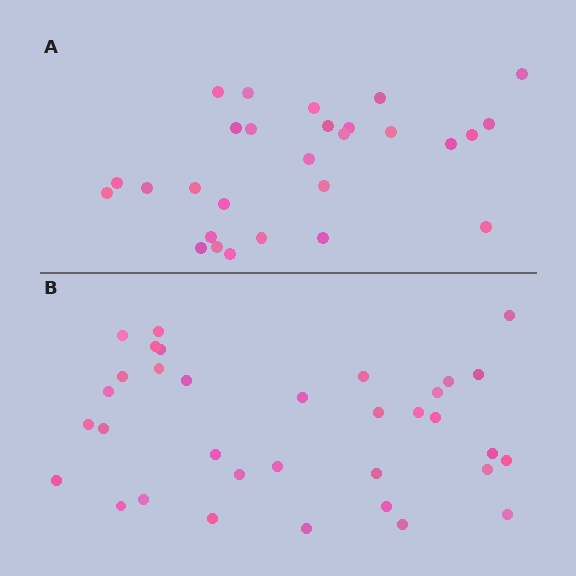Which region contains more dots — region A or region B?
Region B (the bottom region) has more dots.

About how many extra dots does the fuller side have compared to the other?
Region B has about 6 more dots than region A.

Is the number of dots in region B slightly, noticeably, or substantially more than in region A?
Region B has only slightly more — the two regions are fairly close. The ratio is roughly 1.2 to 1.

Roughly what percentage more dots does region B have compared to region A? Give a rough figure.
About 20% more.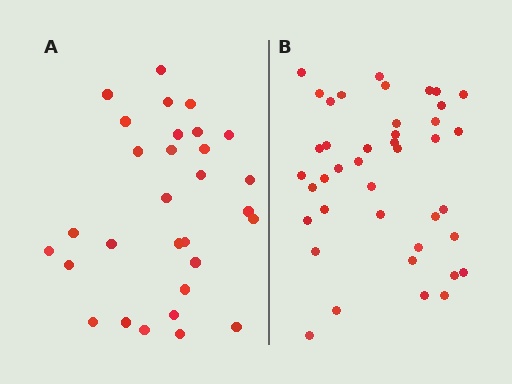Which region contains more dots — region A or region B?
Region B (the right region) has more dots.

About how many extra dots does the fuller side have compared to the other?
Region B has roughly 12 or so more dots than region A.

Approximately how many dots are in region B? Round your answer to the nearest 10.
About 40 dots. (The exact count is 41, which rounds to 40.)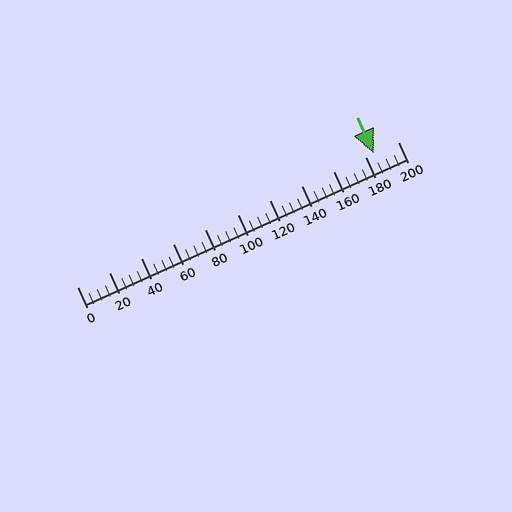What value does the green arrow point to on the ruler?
The green arrow points to approximately 185.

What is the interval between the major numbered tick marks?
The major tick marks are spaced 20 units apart.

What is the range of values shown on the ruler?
The ruler shows values from 0 to 200.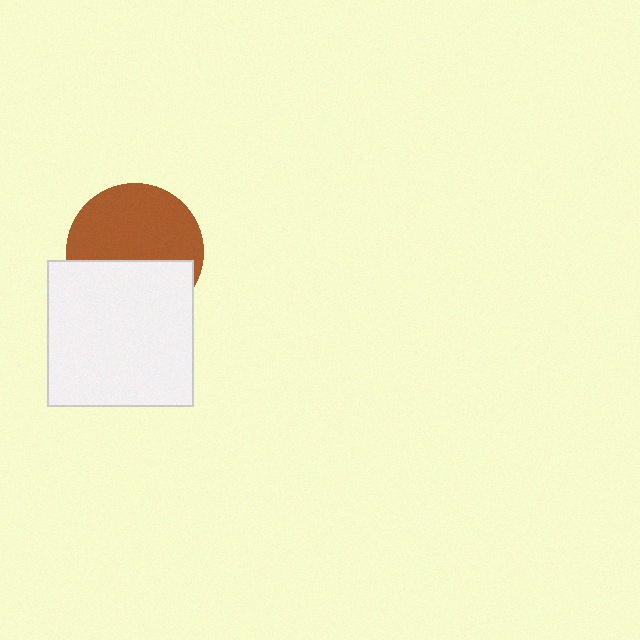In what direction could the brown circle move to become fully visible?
The brown circle could move up. That would shift it out from behind the white square entirely.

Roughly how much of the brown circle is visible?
About half of it is visible (roughly 58%).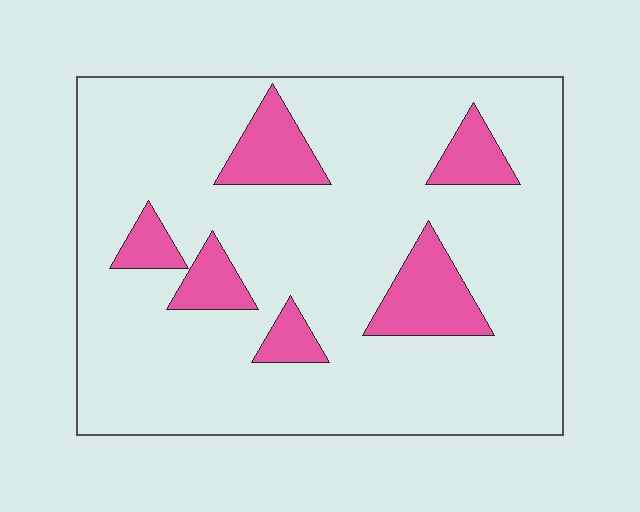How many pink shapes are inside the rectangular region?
6.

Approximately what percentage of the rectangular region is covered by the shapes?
Approximately 15%.